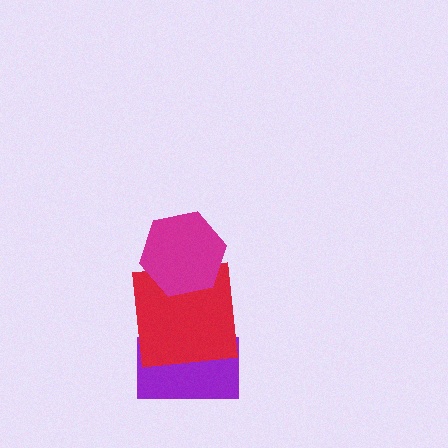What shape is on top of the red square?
The magenta hexagon is on top of the red square.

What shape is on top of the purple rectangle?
The red square is on top of the purple rectangle.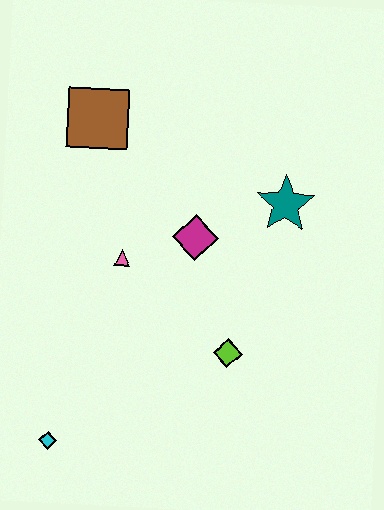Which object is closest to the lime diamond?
The magenta diamond is closest to the lime diamond.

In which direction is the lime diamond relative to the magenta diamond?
The lime diamond is below the magenta diamond.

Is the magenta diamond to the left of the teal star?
Yes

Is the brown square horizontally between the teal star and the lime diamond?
No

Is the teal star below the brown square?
Yes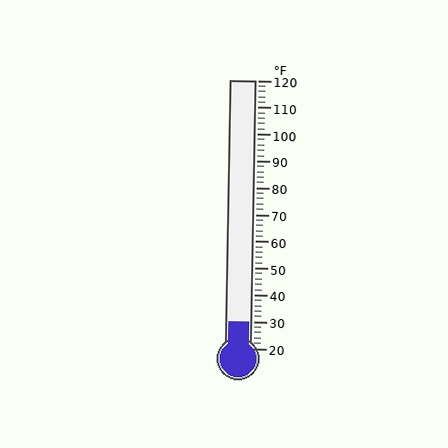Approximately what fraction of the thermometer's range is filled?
The thermometer is filled to approximately 10% of its range.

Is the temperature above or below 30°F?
The temperature is at 30°F.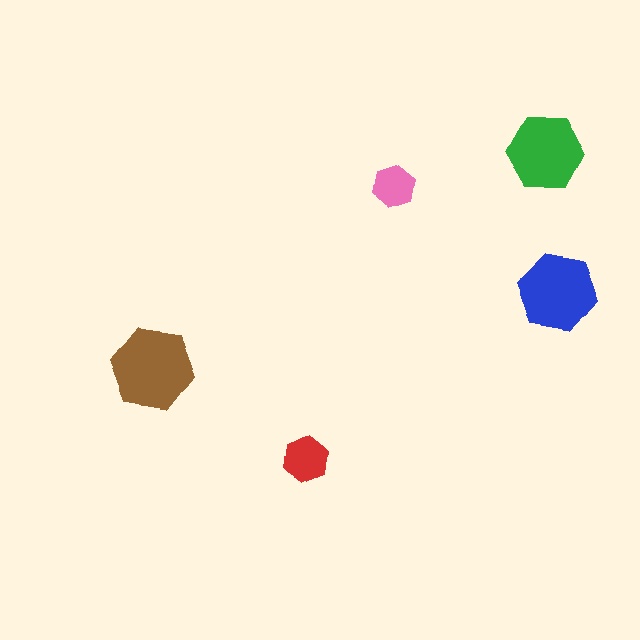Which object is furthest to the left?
The brown hexagon is leftmost.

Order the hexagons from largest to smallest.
the brown one, the blue one, the green one, the red one, the pink one.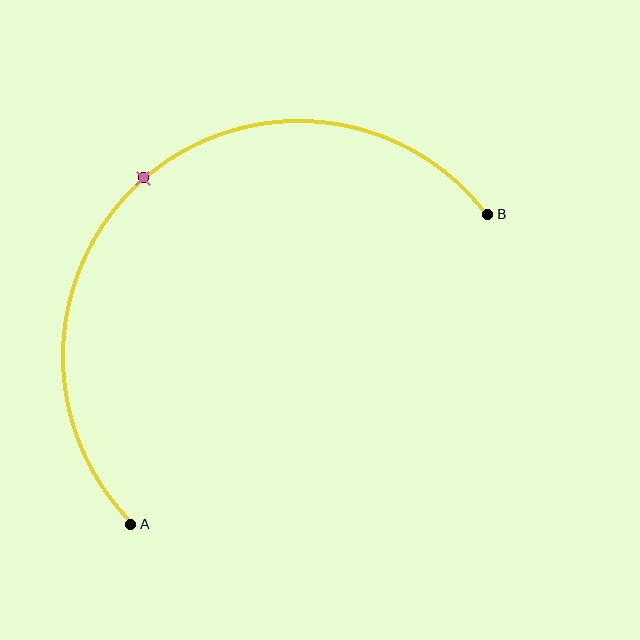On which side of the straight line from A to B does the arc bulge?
The arc bulges above and to the left of the straight line connecting A and B.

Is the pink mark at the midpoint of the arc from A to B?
Yes. The pink mark lies on the arc at equal arc-length from both A and B — it is the arc midpoint.